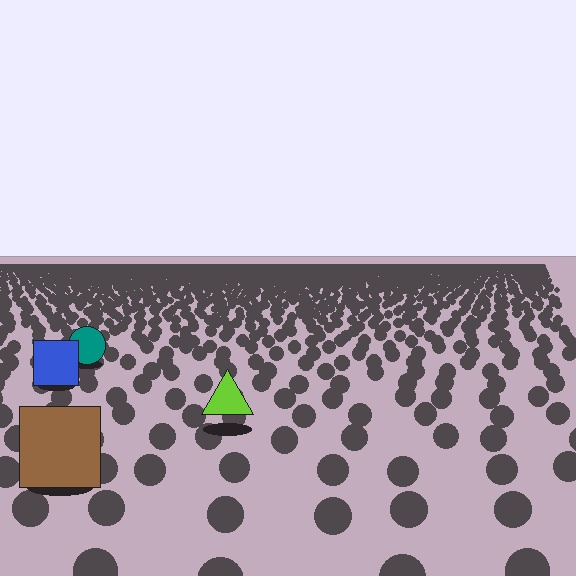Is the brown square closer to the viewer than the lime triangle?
Yes. The brown square is closer — you can tell from the texture gradient: the ground texture is coarser near it.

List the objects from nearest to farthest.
From nearest to farthest: the brown square, the lime triangle, the blue square, the teal circle.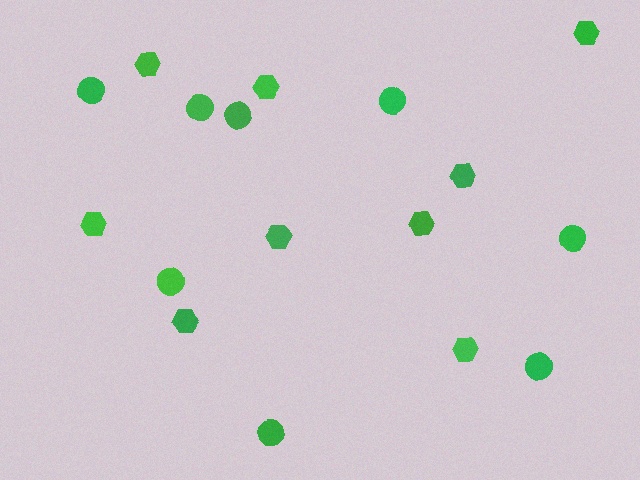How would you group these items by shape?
There are 2 groups: one group of hexagons (9) and one group of circles (8).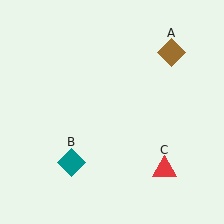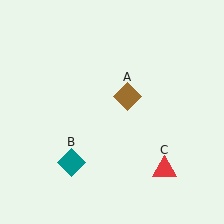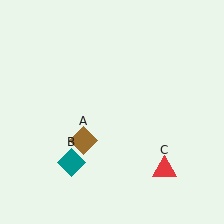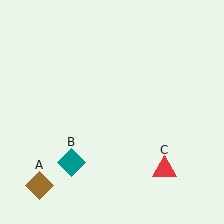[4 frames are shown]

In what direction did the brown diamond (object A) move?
The brown diamond (object A) moved down and to the left.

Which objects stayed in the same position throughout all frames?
Teal diamond (object B) and red triangle (object C) remained stationary.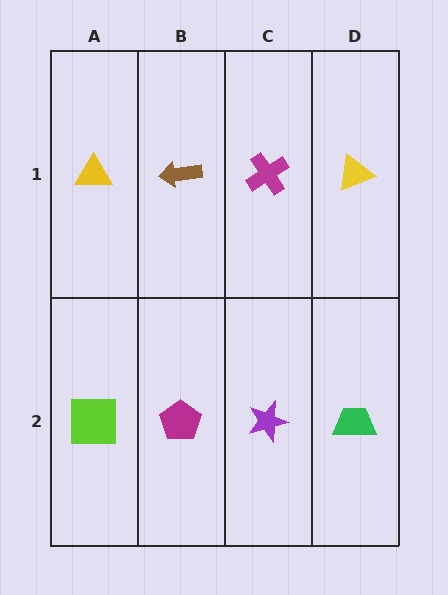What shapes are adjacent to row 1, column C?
A purple star (row 2, column C), a brown arrow (row 1, column B), a yellow triangle (row 1, column D).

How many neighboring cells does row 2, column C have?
3.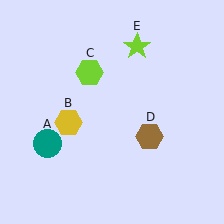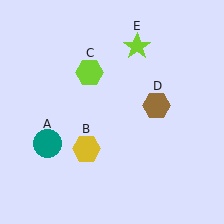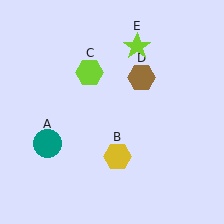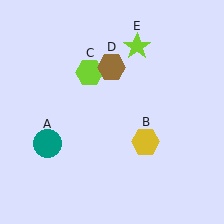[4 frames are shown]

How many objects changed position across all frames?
2 objects changed position: yellow hexagon (object B), brown hexagon (object D).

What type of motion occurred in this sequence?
The yellow hexagon (object B), brown hexagon (object D) rotated counterclockwise around the center of the scene.